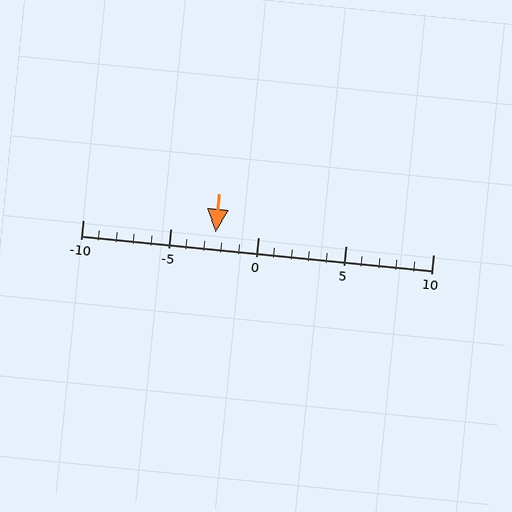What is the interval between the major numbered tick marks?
The major tick marks are spaced 5 units apart.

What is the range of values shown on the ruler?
The ruler shows values from -10 to 10.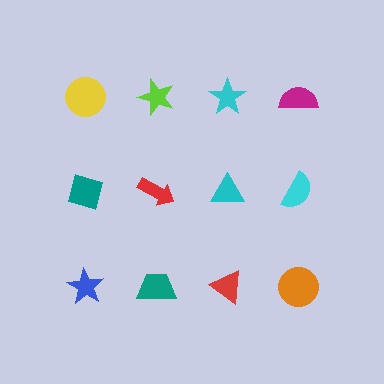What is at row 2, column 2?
A red arrow.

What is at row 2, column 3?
A cyan triangle.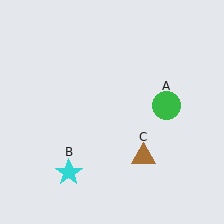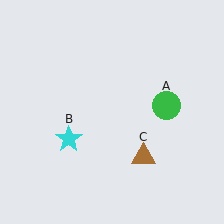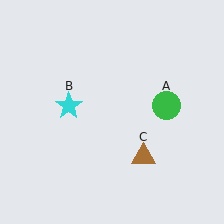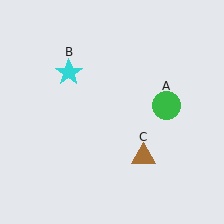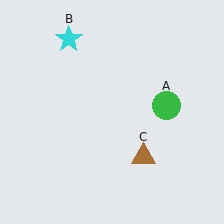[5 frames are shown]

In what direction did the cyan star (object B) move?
The cyan star (object B) moved up.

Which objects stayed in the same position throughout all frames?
Green circle (object A) and brown triangle (object C) remained stationary.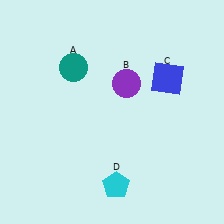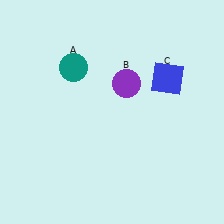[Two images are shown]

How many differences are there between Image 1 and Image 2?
There is 1 difference between the two images.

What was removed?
The cyan pentagon (D) was removed in Image 2.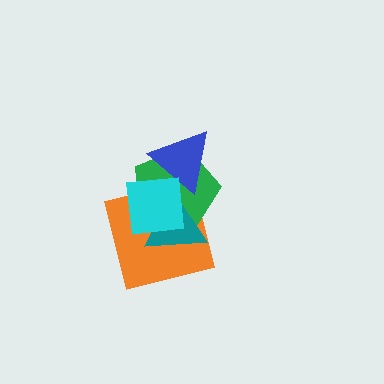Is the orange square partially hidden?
Yes, it is partially covered by another shape.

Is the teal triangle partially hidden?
Yes, it is partially covered by another shape.